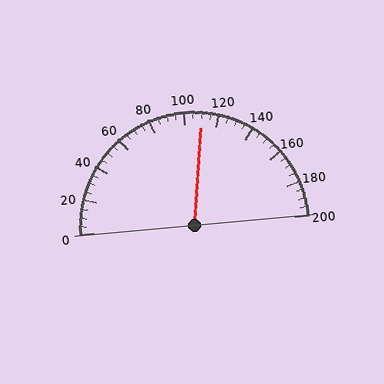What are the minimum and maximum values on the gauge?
The gauge ranges from 0 to 200.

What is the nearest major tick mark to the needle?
The nearest major tick mark is 120.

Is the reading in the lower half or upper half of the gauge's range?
The reading is in the upper half of the range (0 to 200).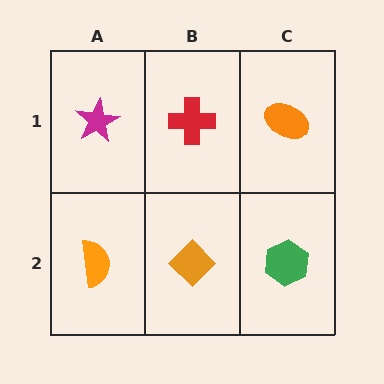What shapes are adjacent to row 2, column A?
A magenta star (row 1, column A), an orange diamond (row 2, column B).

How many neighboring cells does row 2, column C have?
2.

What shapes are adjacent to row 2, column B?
A red cross (row 1, column B), an orange semicircle (row 2, column A), a green hexagon (row 2, column C).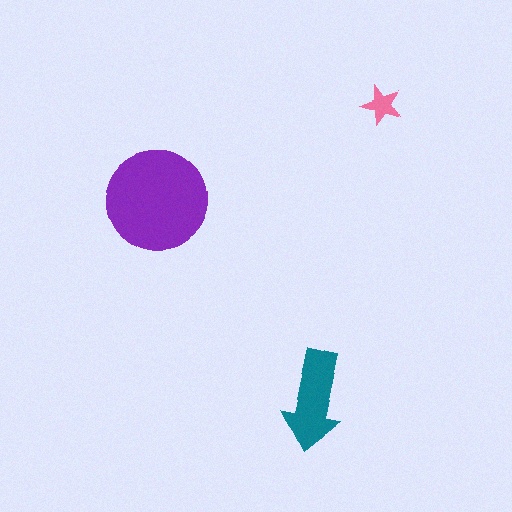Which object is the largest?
The purple circle.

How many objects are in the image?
There are 3 objects in the image.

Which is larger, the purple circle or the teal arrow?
The purple circle.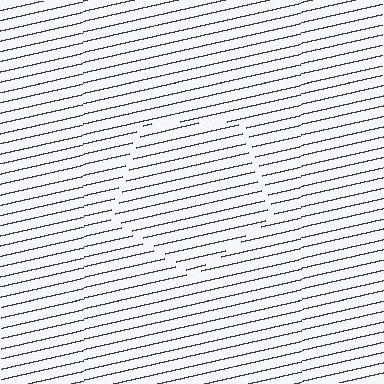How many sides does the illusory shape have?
5 sides — the line-ends trace a pentagon.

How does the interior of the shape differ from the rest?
The interior of the shape contains the same grating, shifted by half a period — the contour is defined by the phase discontinuity where line-ends from the inner and outer gratings abut.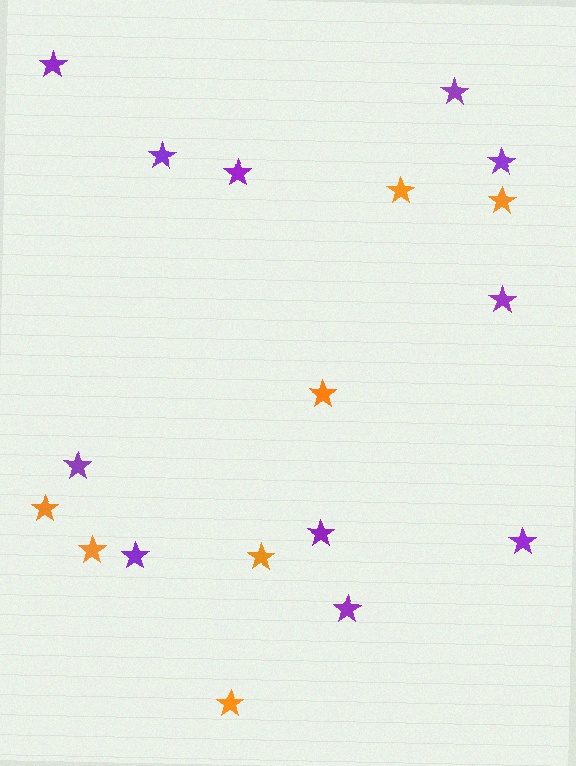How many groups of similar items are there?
There are 2 groups: one group of orange stars (7) and one group of purple stars (11).